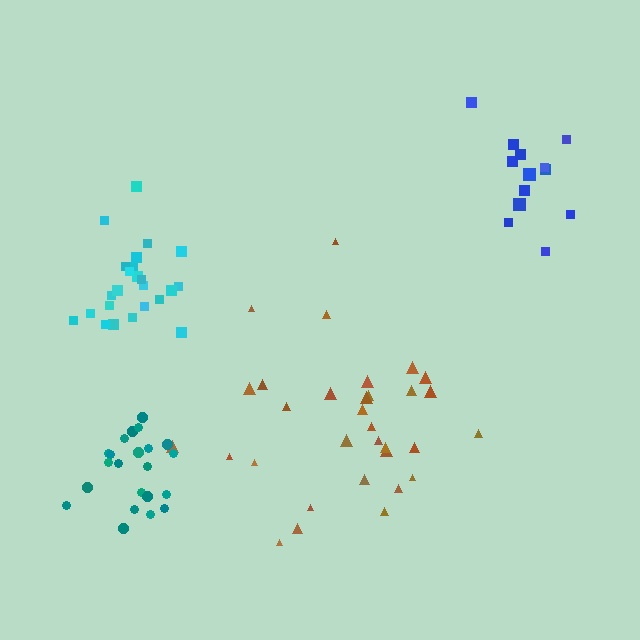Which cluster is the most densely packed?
Cyan.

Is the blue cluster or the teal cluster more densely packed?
Teal.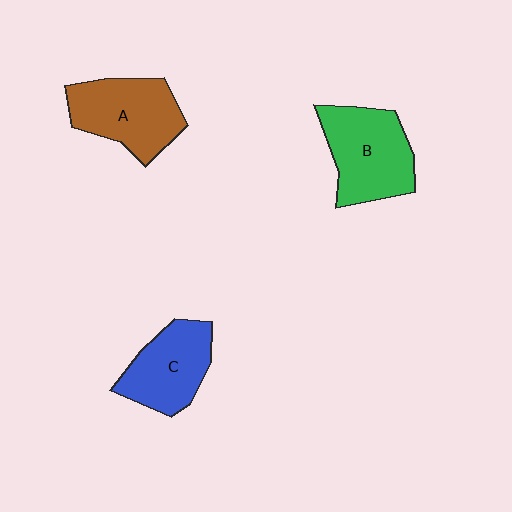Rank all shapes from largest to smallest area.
From largest to smallest: B (green), A (brown), C (blue).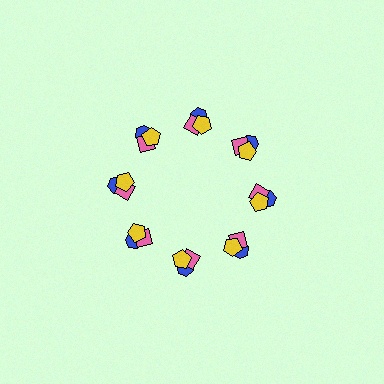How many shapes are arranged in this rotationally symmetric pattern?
There are 24 shapes, arranged in 8 groups of 3.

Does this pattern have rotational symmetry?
Yes, this pattern has 8-fold rotational symmetry. It looks the same after rotating 45 degrees around the center.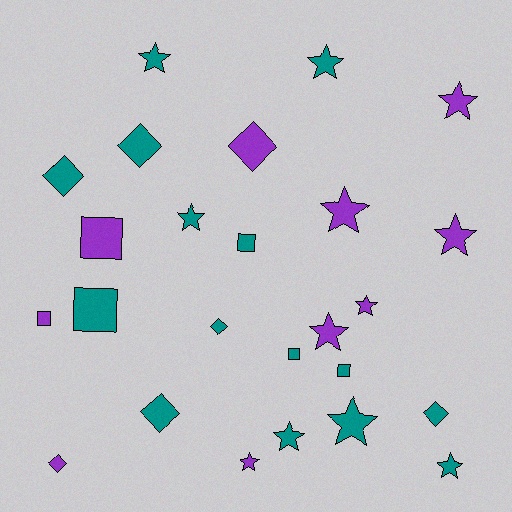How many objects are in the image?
There are 25 objects.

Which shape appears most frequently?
Star, with 12 objects.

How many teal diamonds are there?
There are 5 teal diamonds.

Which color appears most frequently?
Teal, with 15 objects.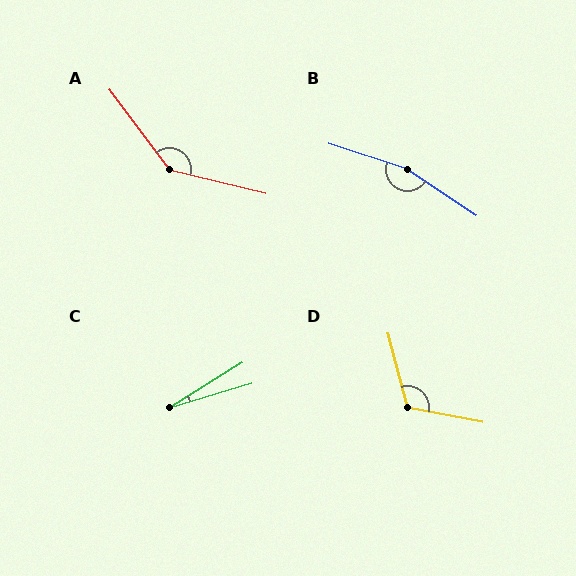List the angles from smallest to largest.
C (15°), D (116°), A (140°), B (165°).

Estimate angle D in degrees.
Approximately 116 degrees.